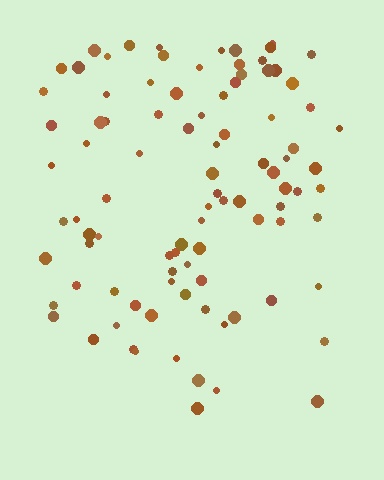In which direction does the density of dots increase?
From bottom to top, with the top side densest.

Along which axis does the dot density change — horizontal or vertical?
Vertical.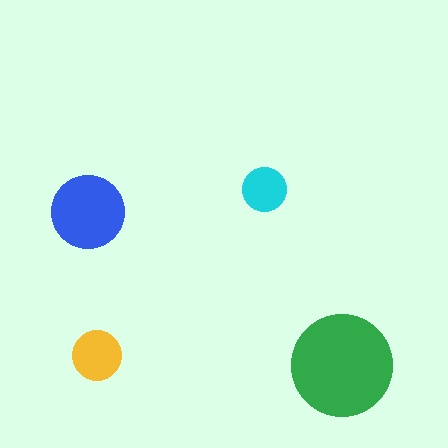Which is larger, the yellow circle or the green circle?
The green one.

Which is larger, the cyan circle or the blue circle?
The blue one.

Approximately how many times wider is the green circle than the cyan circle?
About 2.5 times wider.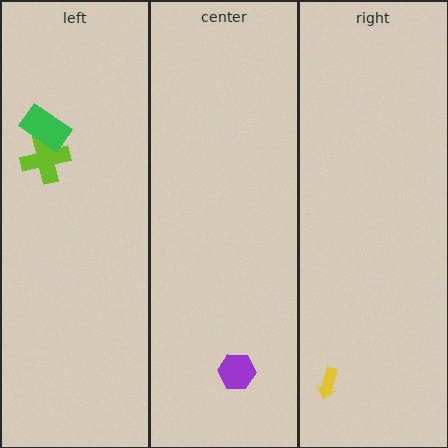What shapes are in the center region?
The purple hexagon.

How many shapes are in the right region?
1.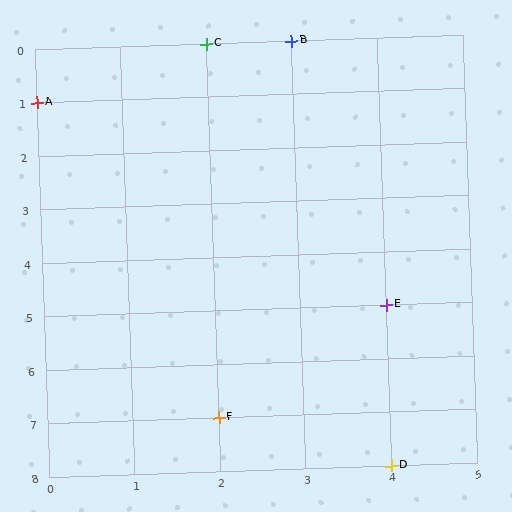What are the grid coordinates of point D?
Point D is at grid coordinates (4, 8).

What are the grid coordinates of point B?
Point B is at grid coordinates (3, 0).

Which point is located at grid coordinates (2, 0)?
Point C is at (2, 0).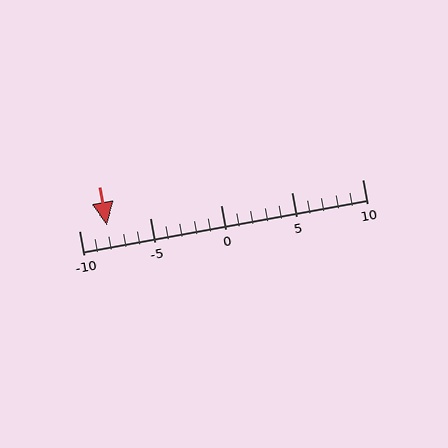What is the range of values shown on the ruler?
The ruler shows values from -10 to 10.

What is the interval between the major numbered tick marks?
The major tick marks are spaced 5 units apart.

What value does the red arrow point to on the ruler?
The red arrow points to approximately -8.